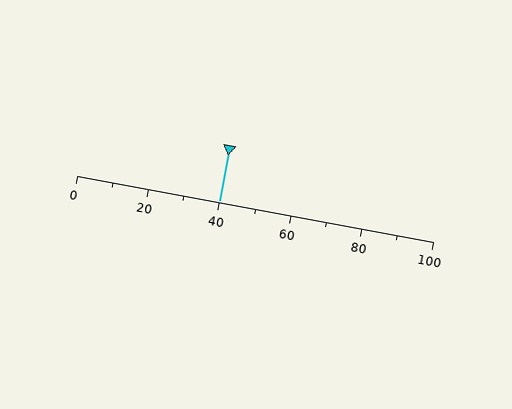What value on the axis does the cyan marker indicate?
The marker indicates approximately 40.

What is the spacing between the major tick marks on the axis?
The major ticks are spaced 20 apart.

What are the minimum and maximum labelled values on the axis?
The axis runs from 0 to 100.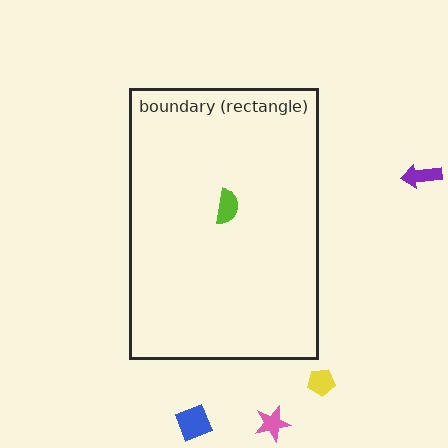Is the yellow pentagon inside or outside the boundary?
Outside.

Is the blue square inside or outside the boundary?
Outside.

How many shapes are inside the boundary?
1 inside, 4 outside.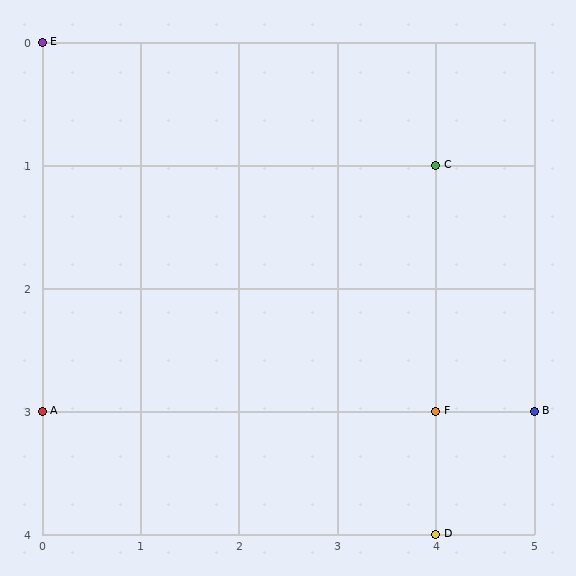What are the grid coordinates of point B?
Point B is at grid coordinates (5, 3).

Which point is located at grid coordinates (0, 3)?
Point A is at (0, 3).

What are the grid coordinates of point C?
Point C is at grid coordinates (4, 1).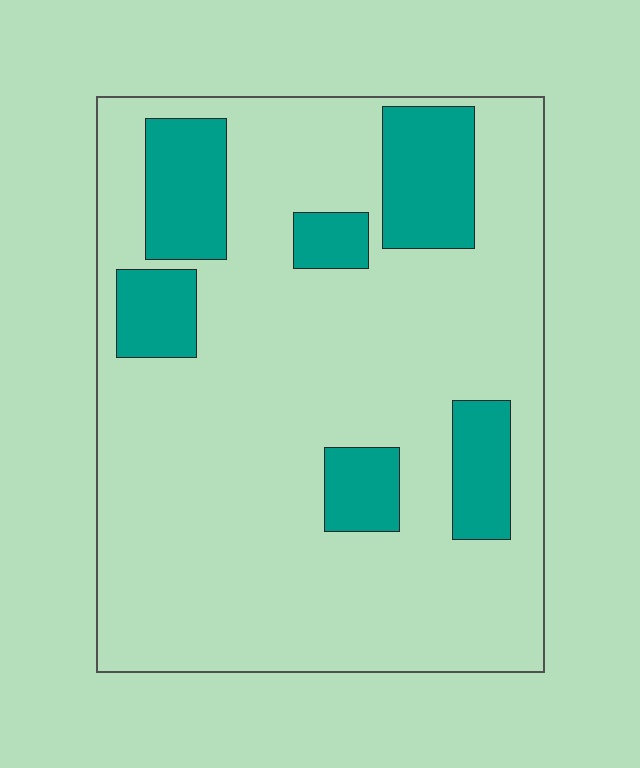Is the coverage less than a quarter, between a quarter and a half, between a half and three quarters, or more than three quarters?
Less than a quarter.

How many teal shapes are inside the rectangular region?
6.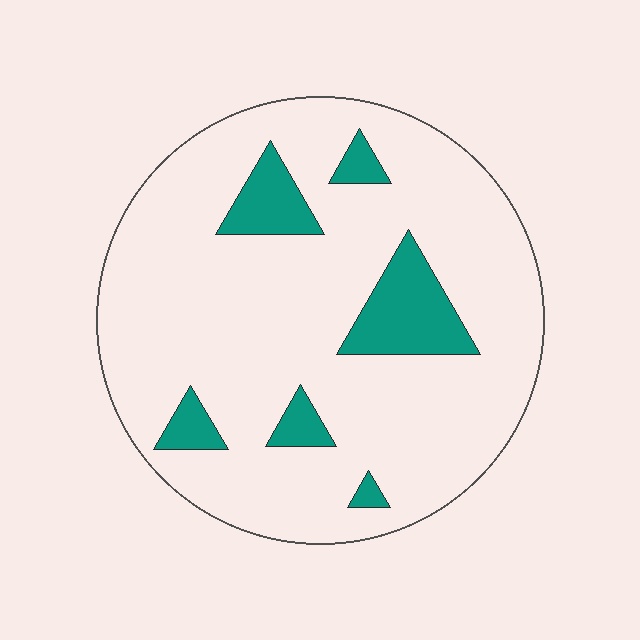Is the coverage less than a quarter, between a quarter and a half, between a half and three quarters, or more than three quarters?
Less than a quarter.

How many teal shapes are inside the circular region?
6.